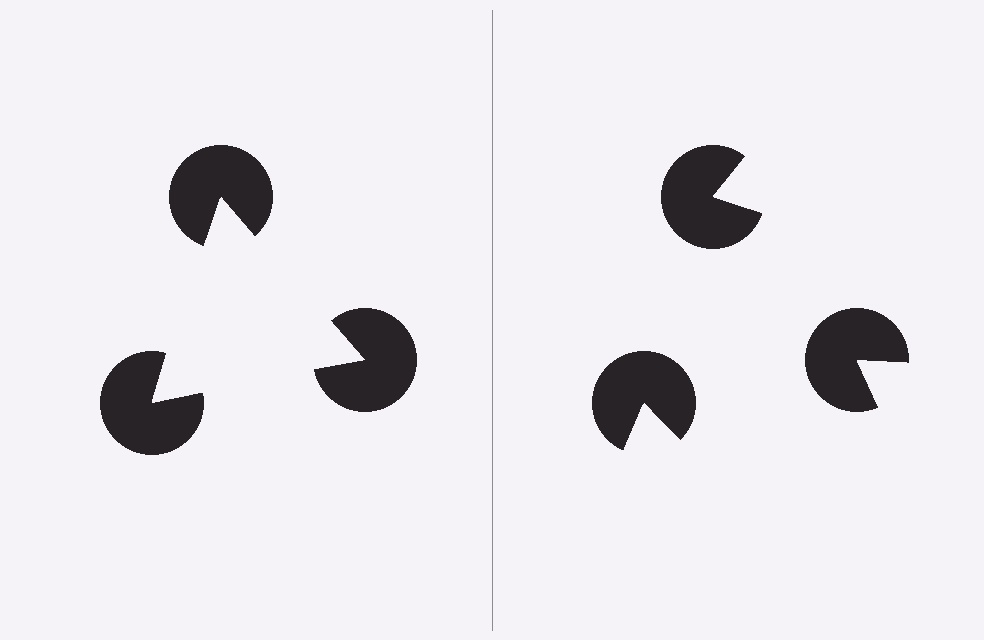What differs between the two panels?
The pac-man discs are positioned identically on both sides; only the wedge orientations differ. On the left they align to a triangle; on the right they are misaligned.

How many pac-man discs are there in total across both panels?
6 — 3 on each side.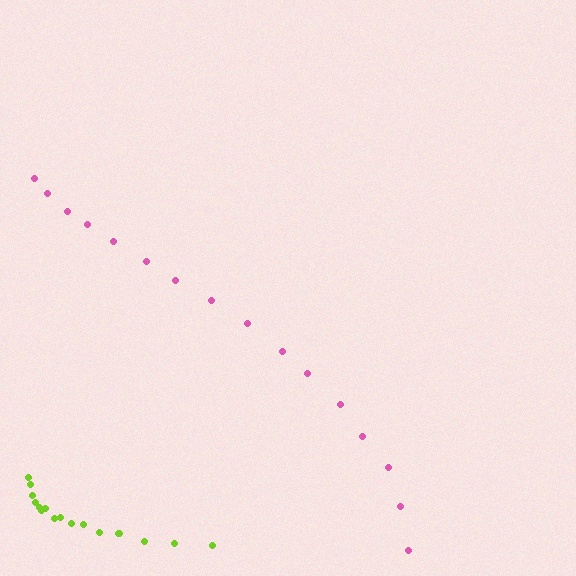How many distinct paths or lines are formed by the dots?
There are 2 distinct paths.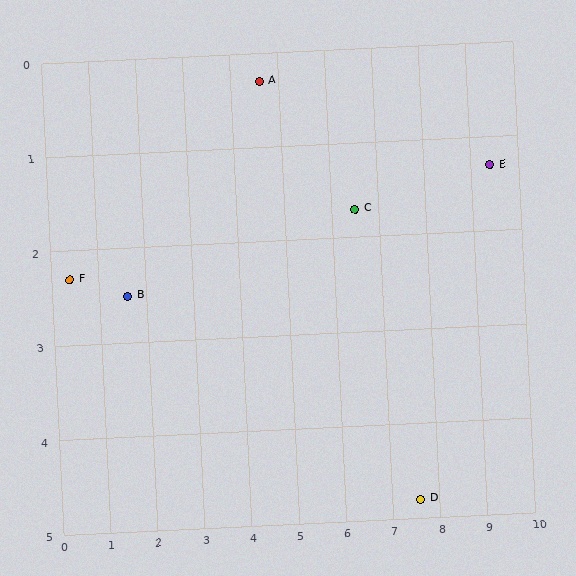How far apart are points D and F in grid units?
Points D and F are about 7.6 grid units apart.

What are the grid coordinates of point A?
Point A is at approximately (4.6, 0.3).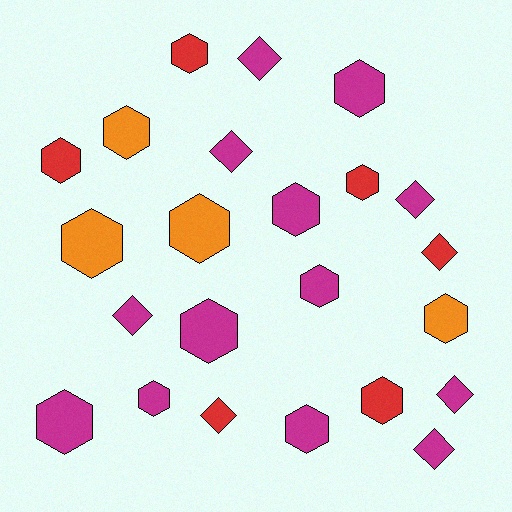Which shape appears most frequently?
Hexagon, with 15 objects.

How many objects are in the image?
There are 23 objects.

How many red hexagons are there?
There are 4 red hexagons.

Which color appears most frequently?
Magenta, with 13 objects.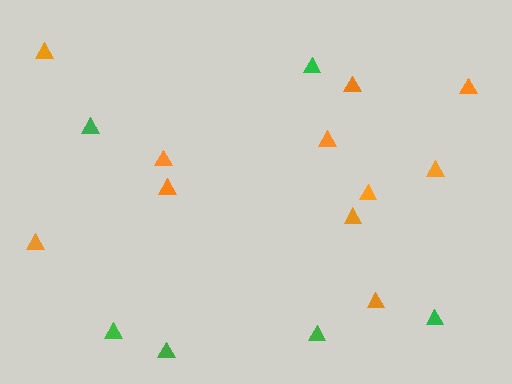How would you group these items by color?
There are 2 groups: one group of green triangles (6) and one group of orange triangles (11).